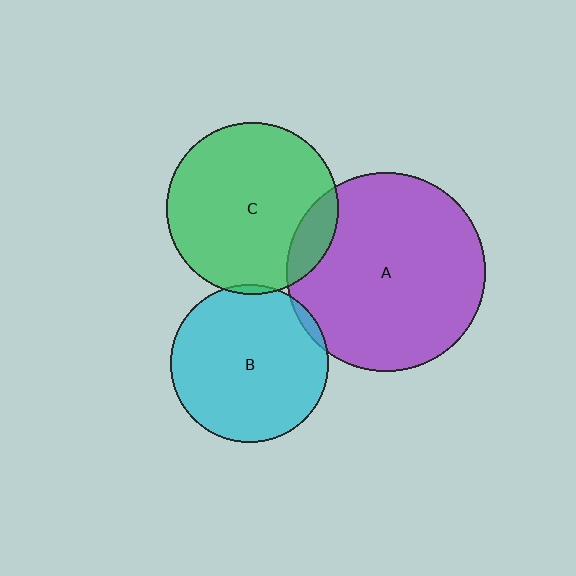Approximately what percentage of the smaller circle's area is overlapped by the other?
Approximately 5%.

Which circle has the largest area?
Circle A (purple).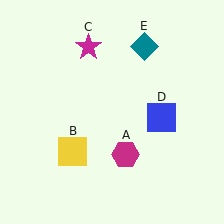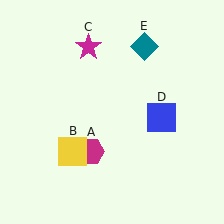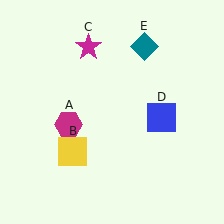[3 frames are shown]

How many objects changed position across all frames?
1 object changed position: magenta hexagon (object A).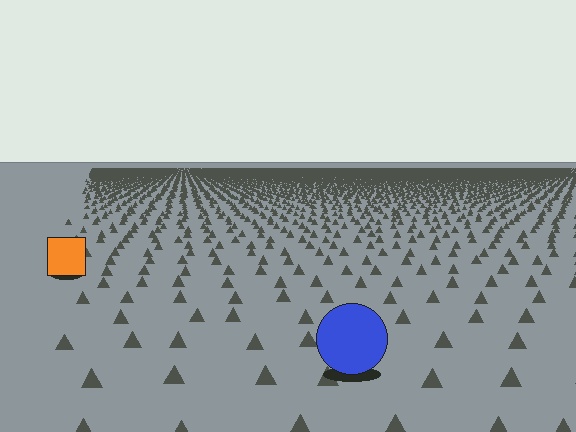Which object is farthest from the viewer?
The orange square is farthest from the viewer. It appears smaller and the ground texture around it is denser.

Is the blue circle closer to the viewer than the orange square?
Yes. The blue circle is closer — you can tell from the texture gradient: the ground texture is coarser near it.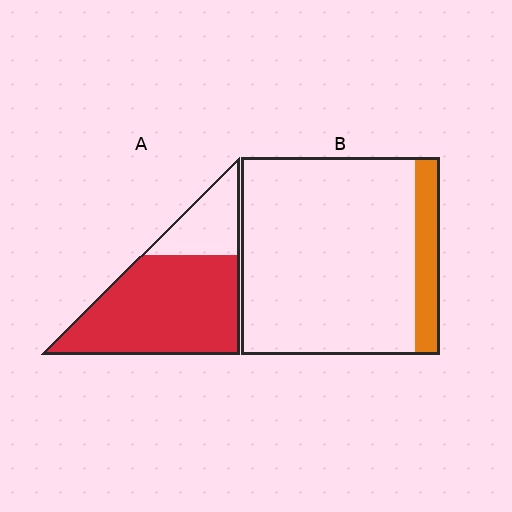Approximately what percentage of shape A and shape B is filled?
A is approximately 75% and B is approximately 15%.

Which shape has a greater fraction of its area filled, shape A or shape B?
Shape A.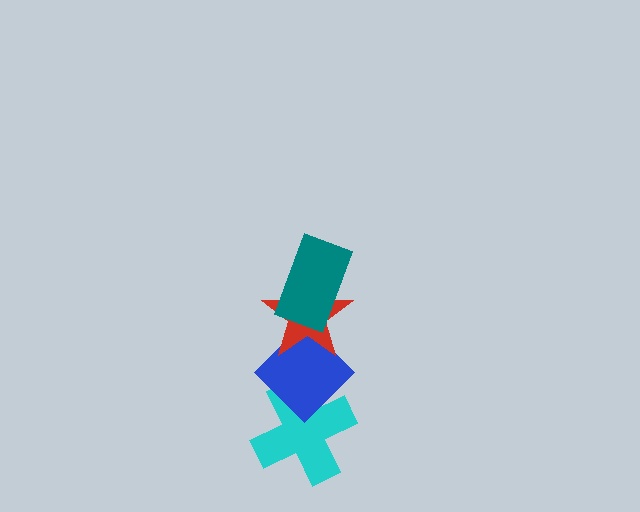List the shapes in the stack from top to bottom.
From top to bottom: the teal rectangle, the red star, the blue diamond, the cyan cross.